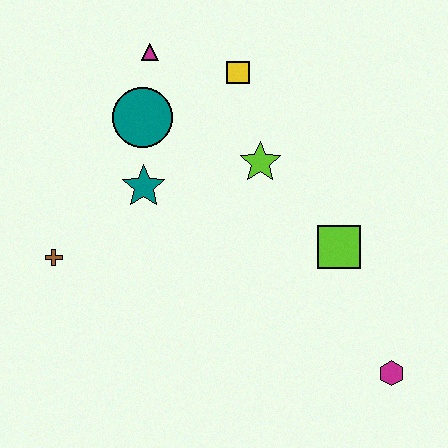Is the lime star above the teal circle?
No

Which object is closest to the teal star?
The teal circle is closest to the teal star.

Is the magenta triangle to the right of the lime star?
No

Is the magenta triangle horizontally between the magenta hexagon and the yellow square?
No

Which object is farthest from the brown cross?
The magenta hexagon is farthest from the brown cross.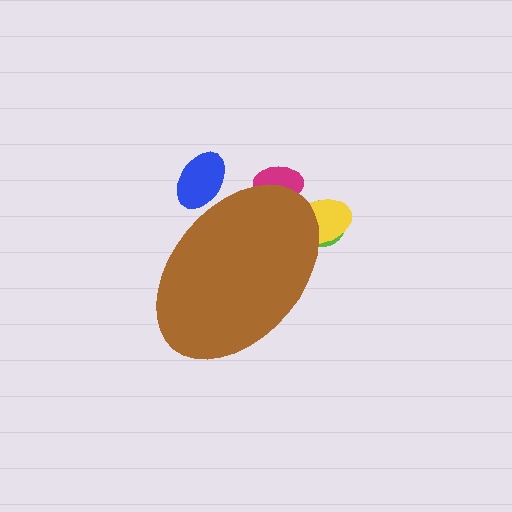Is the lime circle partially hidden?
Yes, the lime circle is partially hidden behind the brown ellipse.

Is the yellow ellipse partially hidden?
Yes, the yellow ellipse is partially hidden behind the brown ellipse.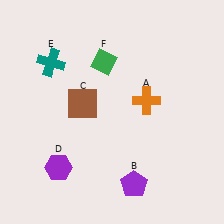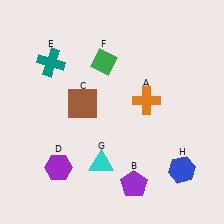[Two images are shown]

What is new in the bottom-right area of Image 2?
A blue hexagon (H) was added in the bottom-right area of Image 2.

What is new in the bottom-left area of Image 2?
A cyan triangle (G) was added in the bottom-left area of Image 2.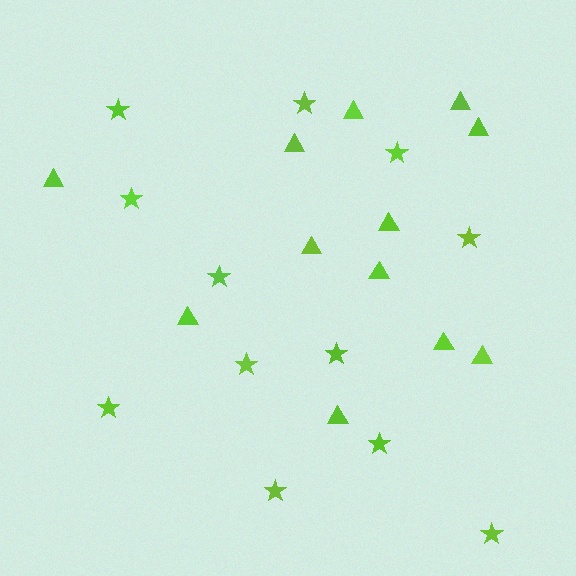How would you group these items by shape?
There are 2 groups: one group of stars (12) and one group of triangles (12).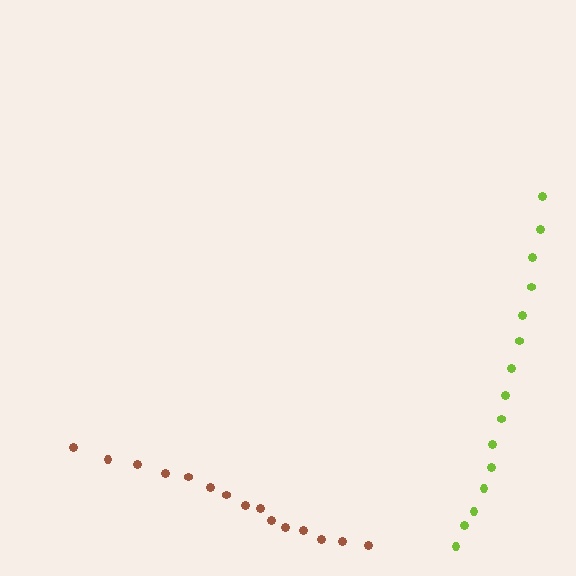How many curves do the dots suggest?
There are 2 distinct paths.